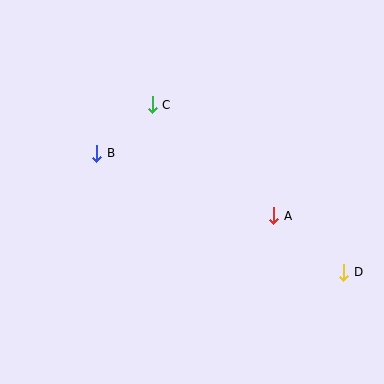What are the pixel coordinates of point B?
Point B is at (97, 153).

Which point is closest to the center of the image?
Point A at (274, 216) is closest to the center.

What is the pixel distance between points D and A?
The distance between D and A is 90 pixels.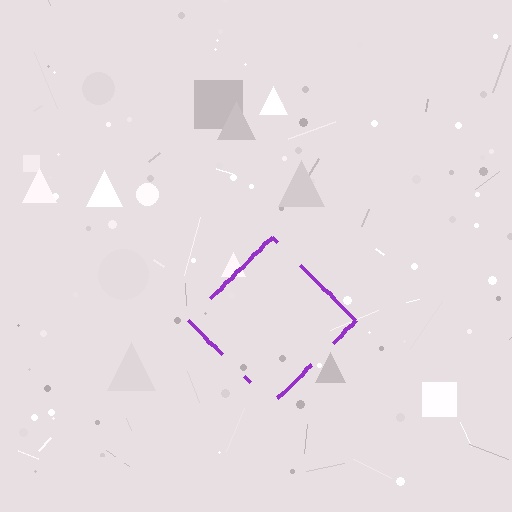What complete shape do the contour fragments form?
The contour fragments form a diamond.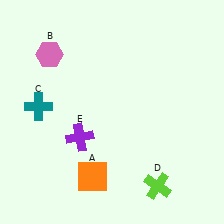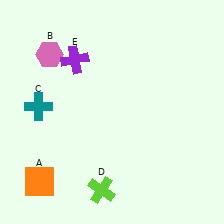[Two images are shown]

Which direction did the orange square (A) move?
The orange square (A) moved left.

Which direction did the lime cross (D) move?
The lime cross (D) moved left.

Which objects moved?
The objects that moved are: the orange square (A), the lime cross (D), the purple cross (E).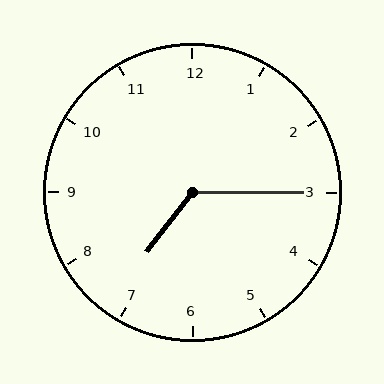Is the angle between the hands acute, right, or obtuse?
It is obtuse.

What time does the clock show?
7:15.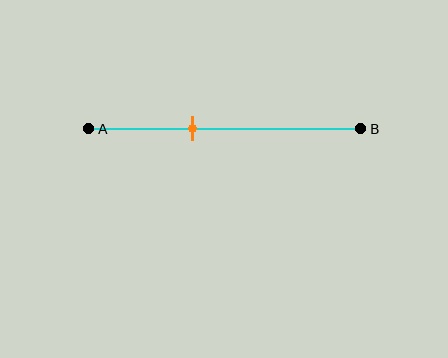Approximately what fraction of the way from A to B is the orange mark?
The orange mark is approximately 40% of the way from A to B.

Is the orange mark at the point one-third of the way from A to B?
No, the mark is at about 40% from A, not at the 33% one-third point.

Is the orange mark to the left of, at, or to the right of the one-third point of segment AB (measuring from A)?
The orange mark is to the right of the one-third point of segment AB.